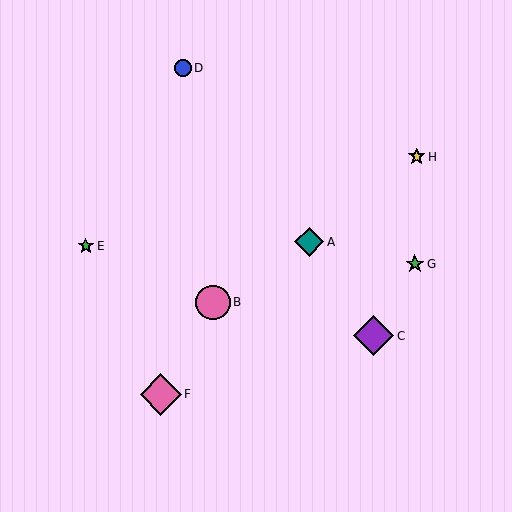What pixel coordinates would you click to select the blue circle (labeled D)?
Click at (183, 68) to select the blue circle D.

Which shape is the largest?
The pink diamond (labeled F) is the largest.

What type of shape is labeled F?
Shape F is a pink diamond.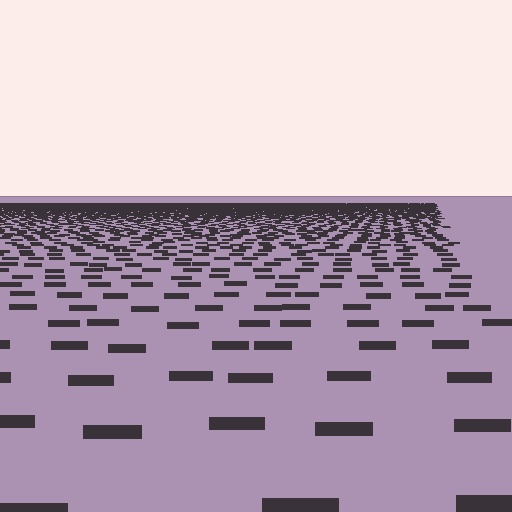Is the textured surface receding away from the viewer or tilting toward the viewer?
The surface is receding away from the viewer. Texture elements get smaller and denser toward the top.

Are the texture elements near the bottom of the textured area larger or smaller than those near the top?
Larger. Near the bottom, elements are closer to the viewer and appear at a bigger on-screen size.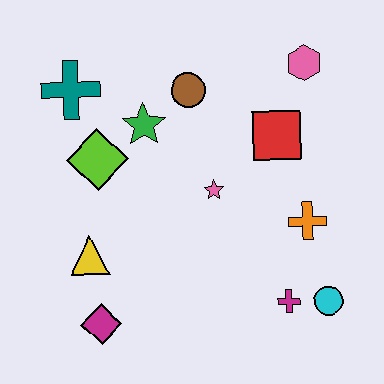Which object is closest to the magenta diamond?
The yellow triangle is closest to the magenta diamond.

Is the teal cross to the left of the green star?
Yes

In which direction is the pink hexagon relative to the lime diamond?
The pink hexagon is to the right of the lime diamond.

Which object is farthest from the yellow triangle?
The pink hexagon is farthest from the yellow triangle.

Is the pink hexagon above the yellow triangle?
Yes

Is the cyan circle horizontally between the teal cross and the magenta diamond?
No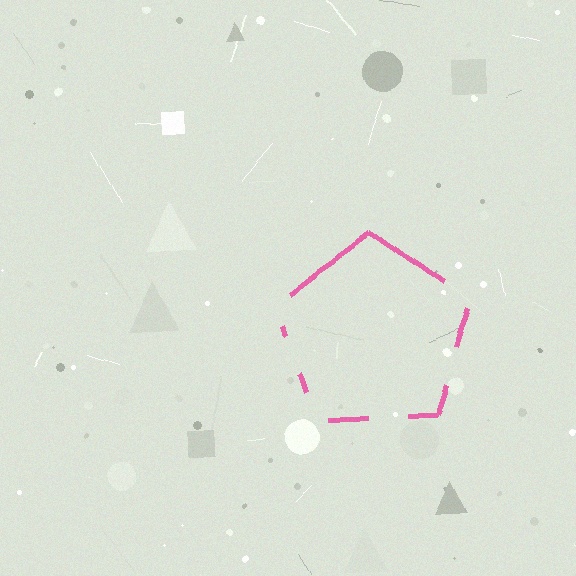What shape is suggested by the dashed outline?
The dashed outline suggests a pentagon.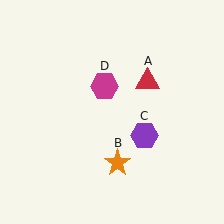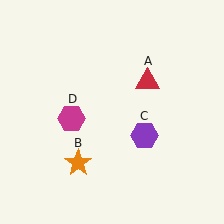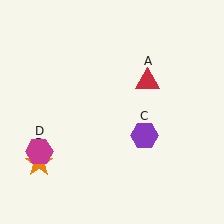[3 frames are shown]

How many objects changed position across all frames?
2 objects changed position: orange star (object B), magenta hexagon (object D).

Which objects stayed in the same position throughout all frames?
Red triangle (object A) and purple hexagon (object C) remained stationary.